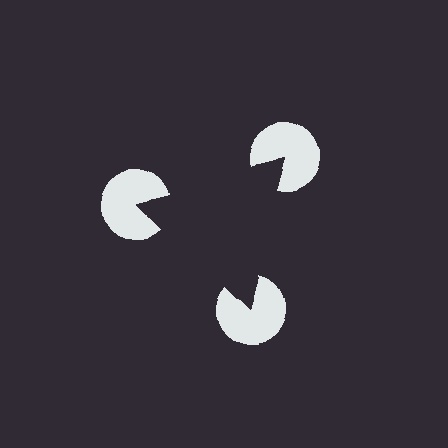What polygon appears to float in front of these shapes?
An illusory triangle — its edges are inferred from the aligned wedge cuts in the pac-man discs, not physically drawn.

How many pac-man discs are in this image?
There are 3 — one at each vertex of the illusory triangle.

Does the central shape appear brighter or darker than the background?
It typically appears slightly darker than the background, even though no actual brightness change is drawn.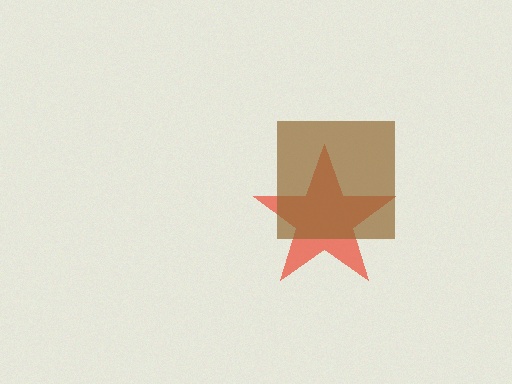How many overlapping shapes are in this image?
There are 2 overlapping shapes in the image.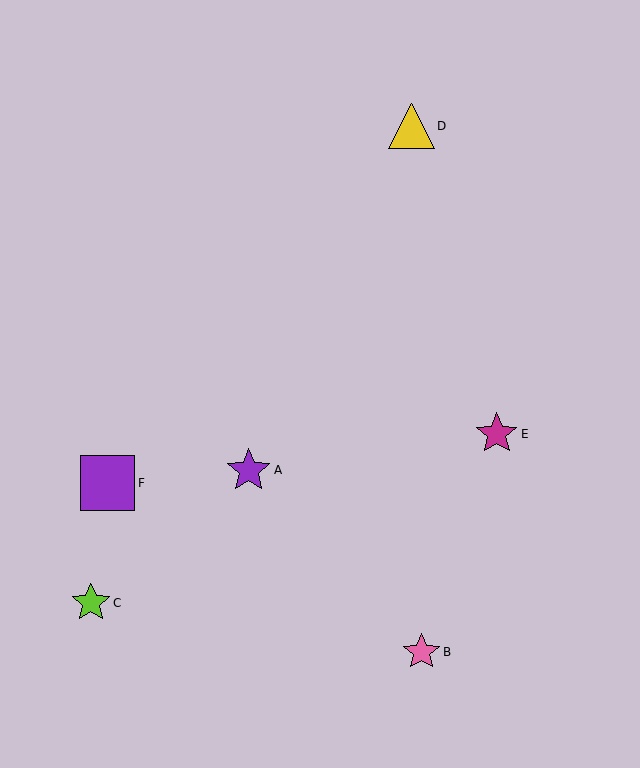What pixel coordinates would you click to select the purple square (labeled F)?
Click at (107, 483) to select the purple square F.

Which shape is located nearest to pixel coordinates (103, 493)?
The purple square (labeled F) at (107, 483) is nearest to that location.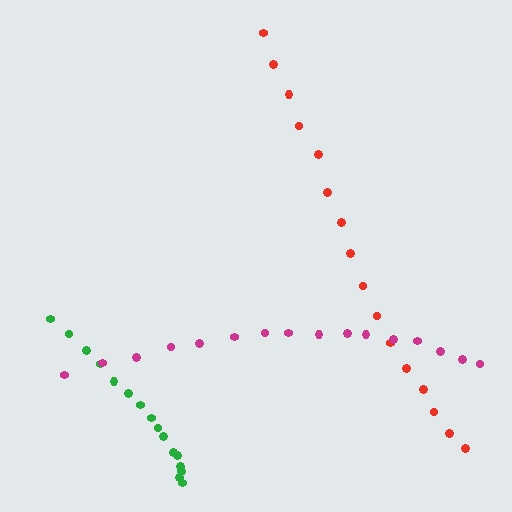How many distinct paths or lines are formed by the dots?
There are 3 distinct paths.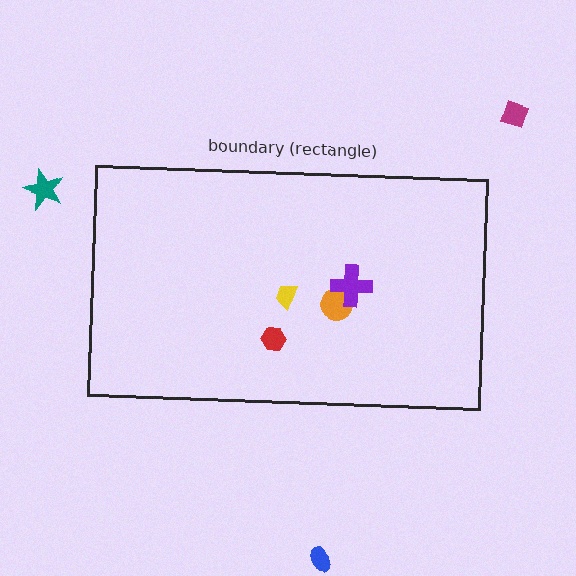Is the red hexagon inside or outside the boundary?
Inside.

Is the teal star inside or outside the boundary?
Outside.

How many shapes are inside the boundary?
4 inside, 3 outside.